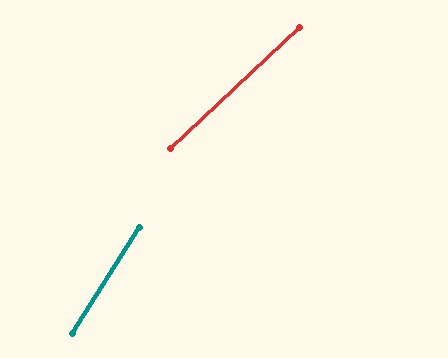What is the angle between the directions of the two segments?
Approximately 15 degrees.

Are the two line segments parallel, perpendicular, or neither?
Neither parallel nor perpendicular — they differ by about 15°.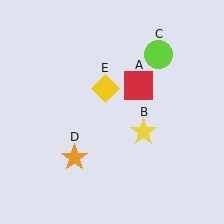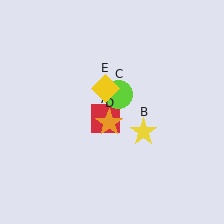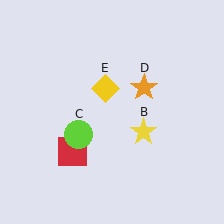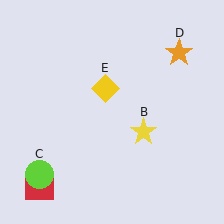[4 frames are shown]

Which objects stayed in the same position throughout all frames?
Yellow star (object B) and yellow diamond (object E) remained stationary.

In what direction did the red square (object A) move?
The red square (object A) moved down and to the left.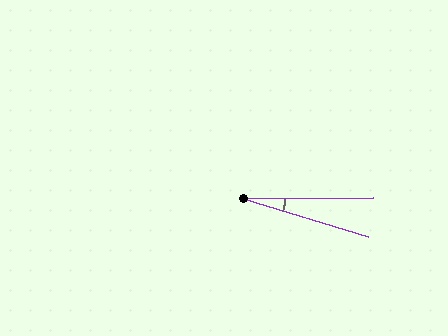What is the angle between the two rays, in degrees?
Approximately 17 degrees.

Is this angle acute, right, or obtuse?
It is acute.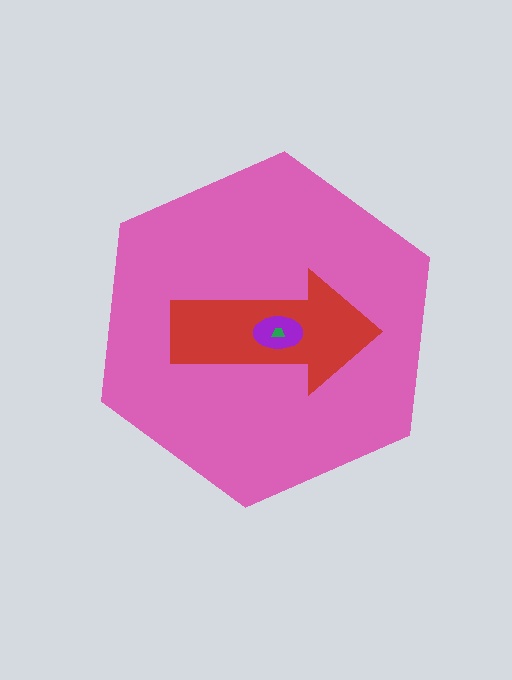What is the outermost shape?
The pink hexagon.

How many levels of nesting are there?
4.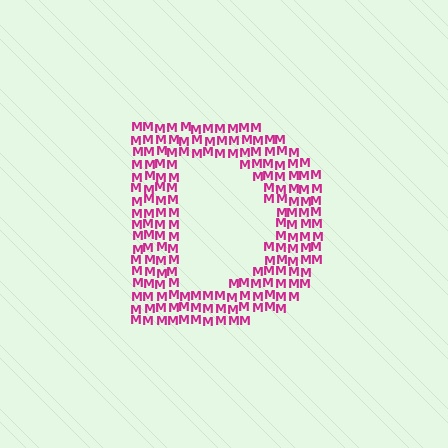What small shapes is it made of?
It is made of small letter M's.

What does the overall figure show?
The overall figure shows the letter D.